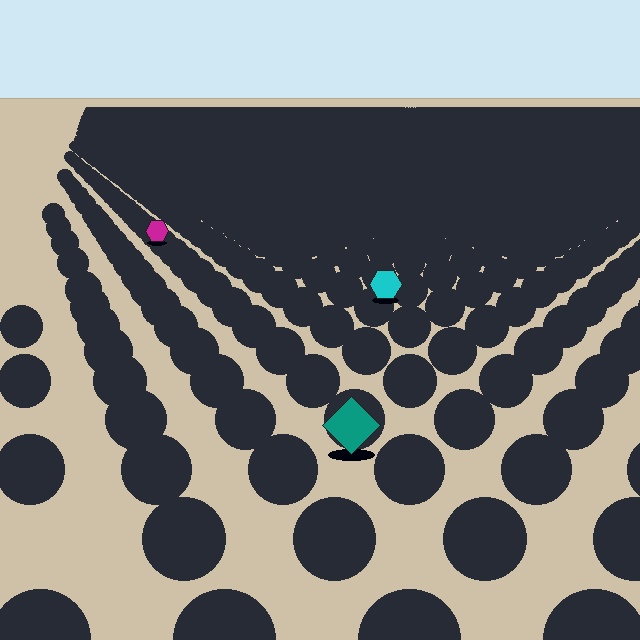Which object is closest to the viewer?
The teal diamond is closest. The texture marks near it are larger and more spread out.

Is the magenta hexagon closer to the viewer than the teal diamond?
No. The teal diamond is closer — you can tell from the texture gradient: the ground texture is coarser near it.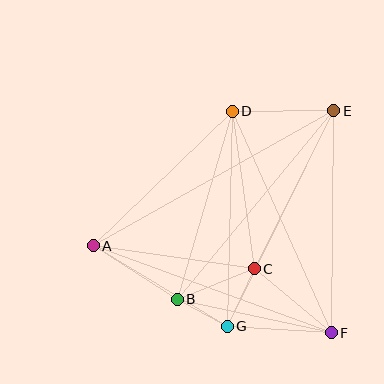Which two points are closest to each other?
Points B and G are closest to each other.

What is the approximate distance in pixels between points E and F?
The distance between E and F is approximately 222 pixels.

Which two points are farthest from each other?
Points A and E are farthest from each other.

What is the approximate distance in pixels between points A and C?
The distance between A and C is approximately 163 pixels.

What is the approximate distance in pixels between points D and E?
The distance between D and E is approximately 102 pixels.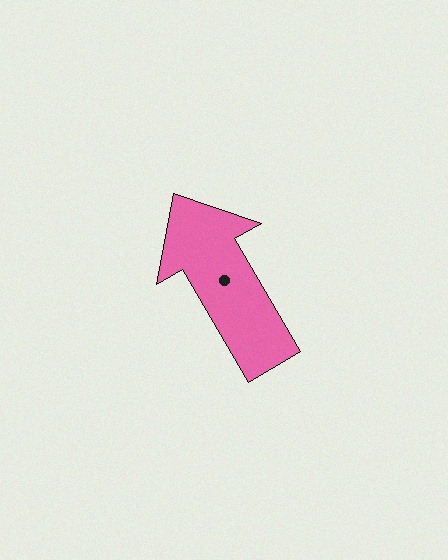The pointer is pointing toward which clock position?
Roughly 11 o'clock.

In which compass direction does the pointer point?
Northwest.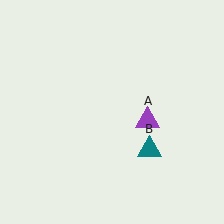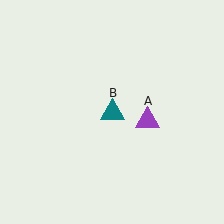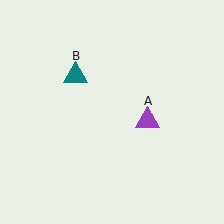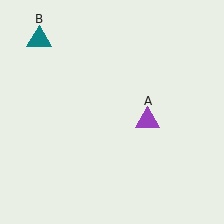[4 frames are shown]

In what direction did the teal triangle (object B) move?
The teal triangle (object B) moved up and to the left.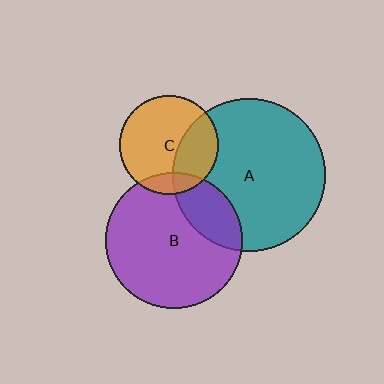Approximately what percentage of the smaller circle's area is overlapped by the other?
Approximately 20%.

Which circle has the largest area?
Circle A (teal).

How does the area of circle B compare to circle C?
Approximately 1.9 times.